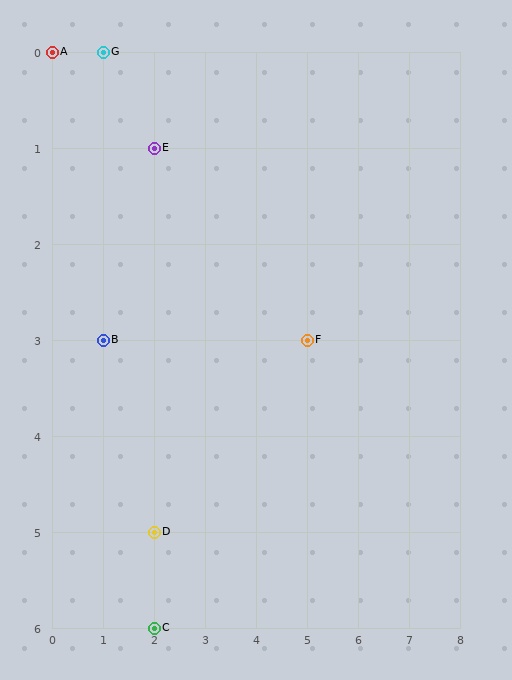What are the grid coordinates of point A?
Point A is at grid coordinates (0, 0).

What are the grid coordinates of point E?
Point E is at grid coordinates (2, 1).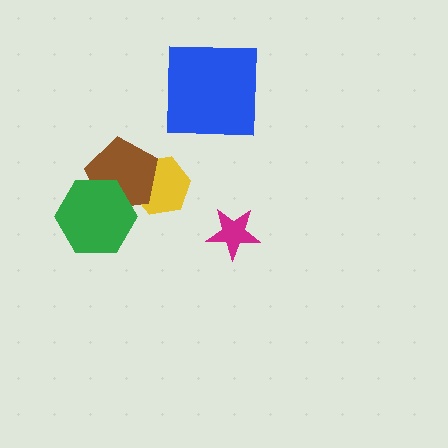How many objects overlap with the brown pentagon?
2 objects overlap with the brown pentagon.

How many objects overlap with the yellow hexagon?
1 object overlaps with the yellow hexagon.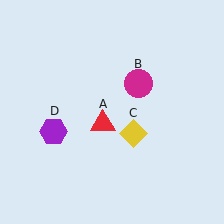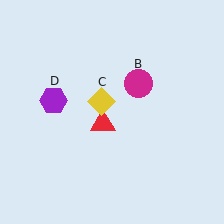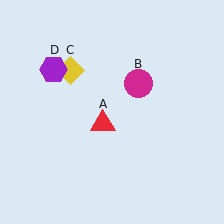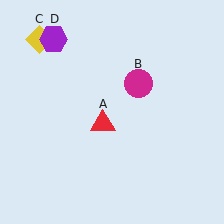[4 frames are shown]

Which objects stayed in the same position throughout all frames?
Red triangle (object A) and magenta circle (object B) remained stationary.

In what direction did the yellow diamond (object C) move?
The yellow diamond (object C) moved up and to the left.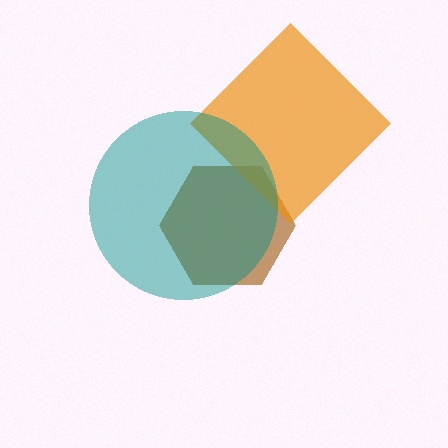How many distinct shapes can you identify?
There are 3 distinct shapes: a brown hexagon, an orange diamond, a teal circle.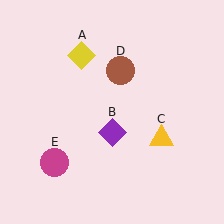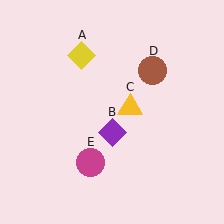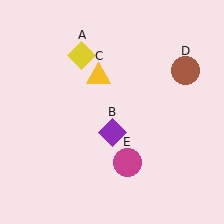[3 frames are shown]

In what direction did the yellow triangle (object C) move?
The yellow triangle (object C) moved up and to the left.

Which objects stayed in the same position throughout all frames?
Yellow diamond (object A) and purple diamond (object B) remained stationary.